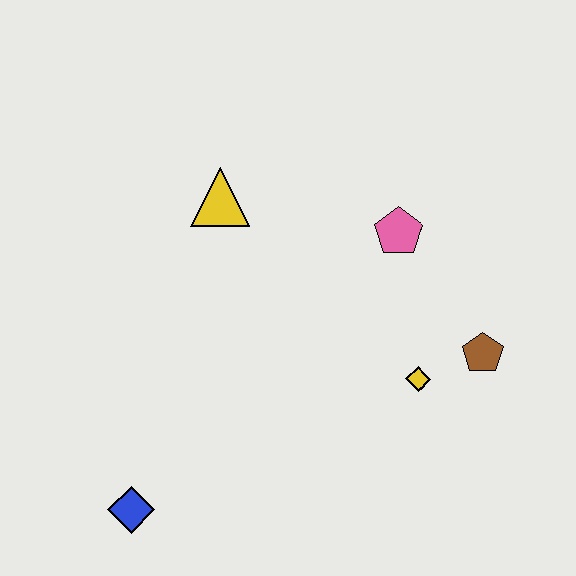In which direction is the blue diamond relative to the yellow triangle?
The blue diamond is below the yellow triangle.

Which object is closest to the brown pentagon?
The yellow diamond is closest to the brown pentagon.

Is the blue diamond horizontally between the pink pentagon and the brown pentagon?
No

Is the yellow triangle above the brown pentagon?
Yes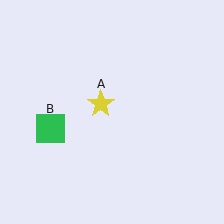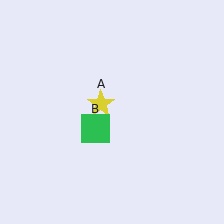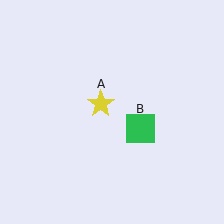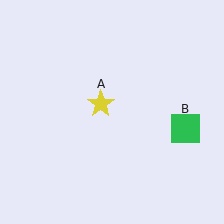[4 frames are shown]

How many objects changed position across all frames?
1 object changed position: green square (object B).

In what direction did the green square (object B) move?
The green square (object B) moved right.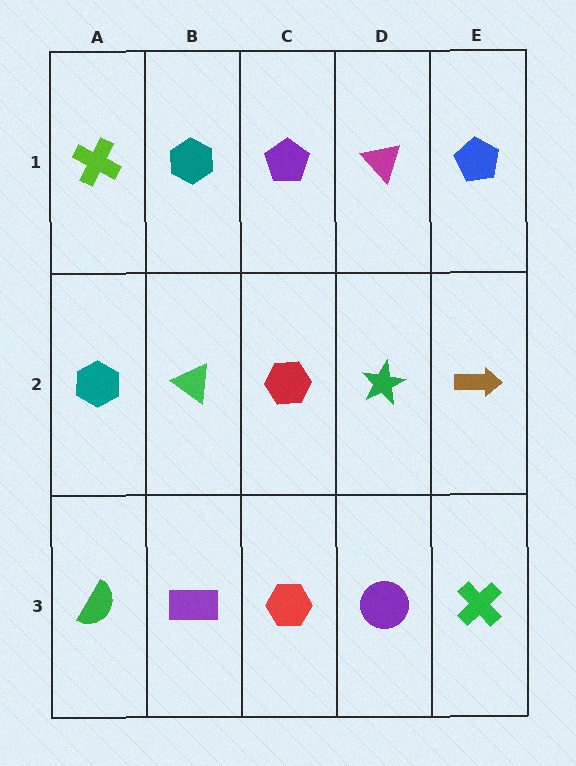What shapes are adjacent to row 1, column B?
A green triangle (row 2, column B), a lime cross (row 1, column A), a purple pentagon (row 1, column C).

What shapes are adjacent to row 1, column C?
A red hexagon (row 2, column C), a teal hexagon (row 1, column B), a magenta triangle (row 1, column D).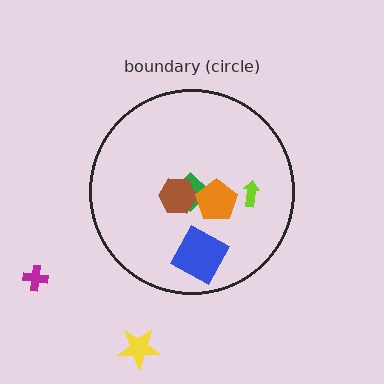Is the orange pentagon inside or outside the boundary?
Inside.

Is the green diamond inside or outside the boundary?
Inside.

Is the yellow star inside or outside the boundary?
Outside.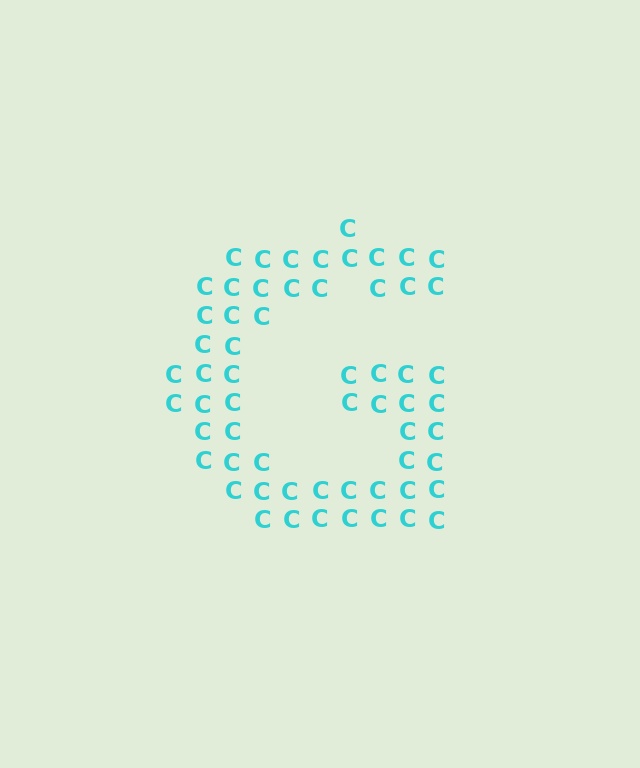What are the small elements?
The small elements are letter C's.